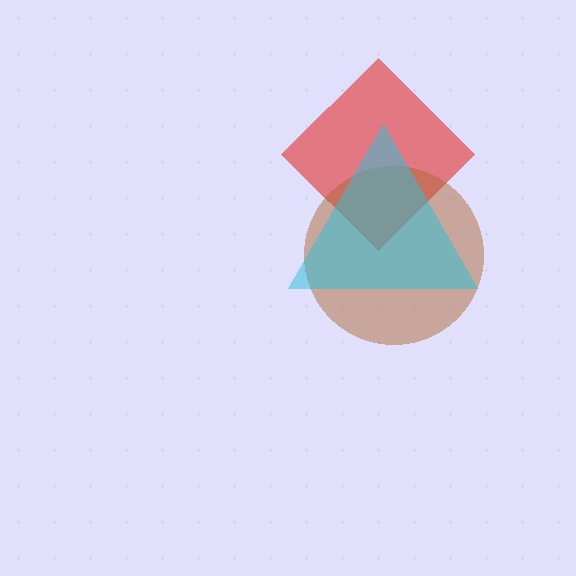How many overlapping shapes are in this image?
There are 3 overlapping shapes in the image.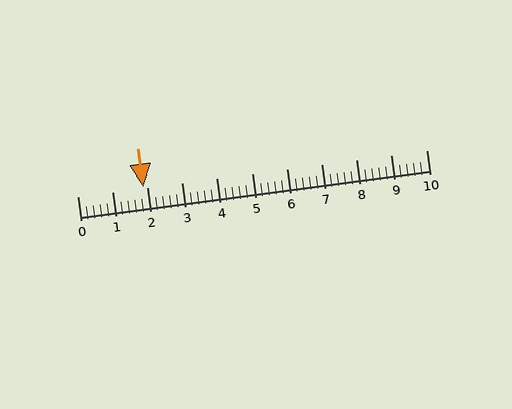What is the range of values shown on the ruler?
The ruler shows values from 0 to 10.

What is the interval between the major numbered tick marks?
The major tick marks are spaced 1 units apart.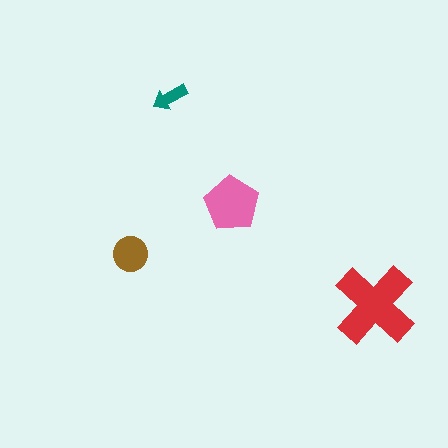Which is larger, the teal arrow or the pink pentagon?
The pink pentagon.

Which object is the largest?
The red cross.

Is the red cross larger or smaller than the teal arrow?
Larger.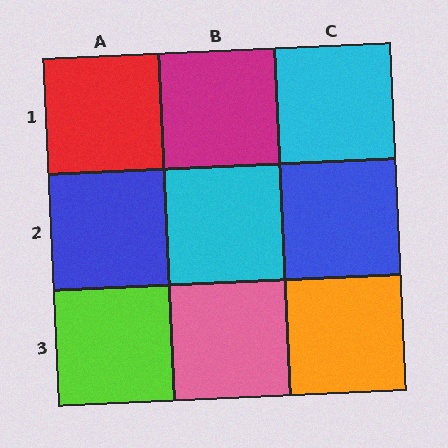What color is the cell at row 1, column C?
Cyan.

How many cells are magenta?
1 cell is magenta.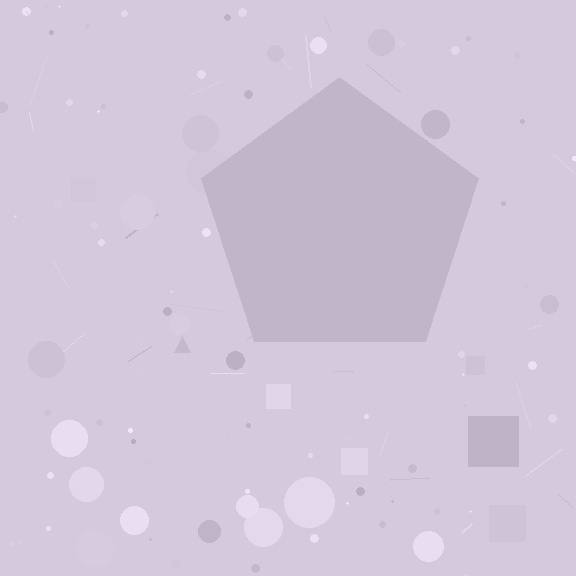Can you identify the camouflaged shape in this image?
The camouflaged shape is a pentagon.